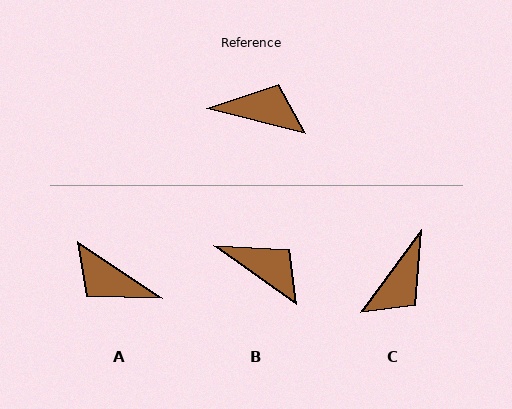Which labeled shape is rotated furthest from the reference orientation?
A, about 160 degrees away.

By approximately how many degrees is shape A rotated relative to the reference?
Approximately 160 degrees counter-clockwise.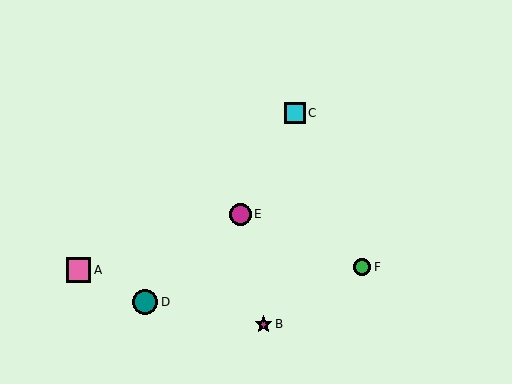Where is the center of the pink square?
The center of the pink square is at (79, 270).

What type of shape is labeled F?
Shape F is a green circle.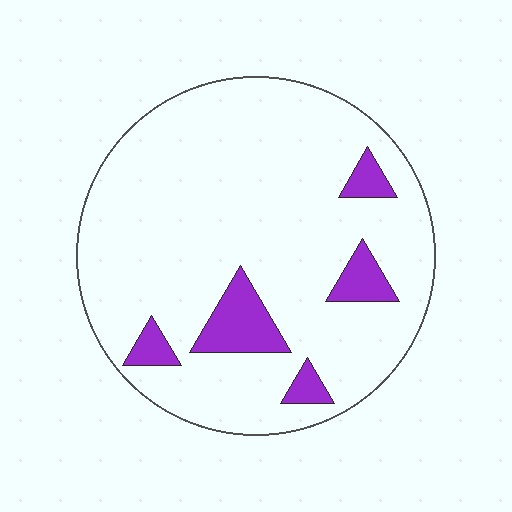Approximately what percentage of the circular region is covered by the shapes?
Approximately 10%.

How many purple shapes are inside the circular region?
5.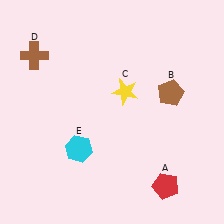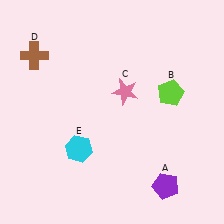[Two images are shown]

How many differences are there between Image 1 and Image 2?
There are 3 differences between the two images.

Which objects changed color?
A changed from red to purple. B changed from brown to lime. C changed from yellow to pink.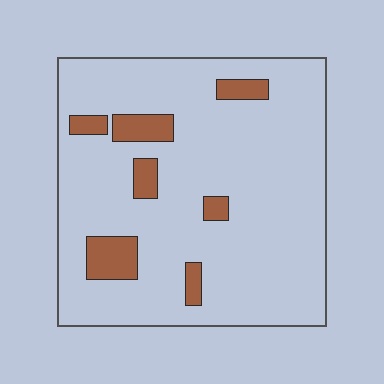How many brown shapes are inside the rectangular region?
7.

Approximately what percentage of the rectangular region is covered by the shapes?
Approximately 10%.